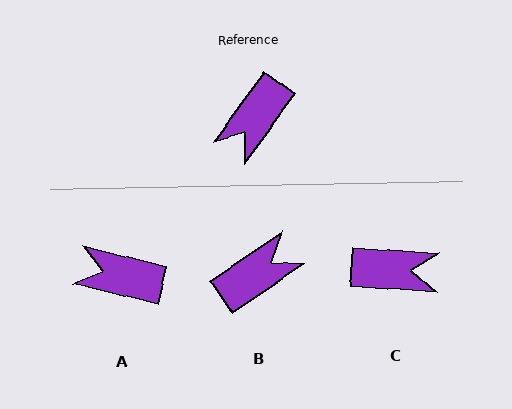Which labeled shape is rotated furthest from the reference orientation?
B, about 160 degrees away.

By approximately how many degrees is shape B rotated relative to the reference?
Approximately 160 degrees counter-clockwise.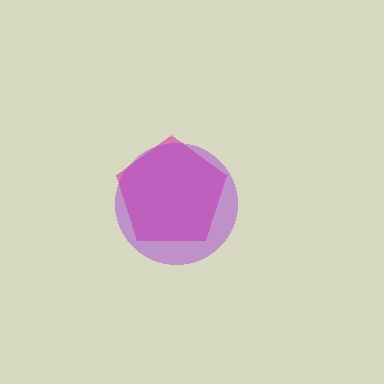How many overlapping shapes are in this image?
There are 2 overlapping shapes in the image.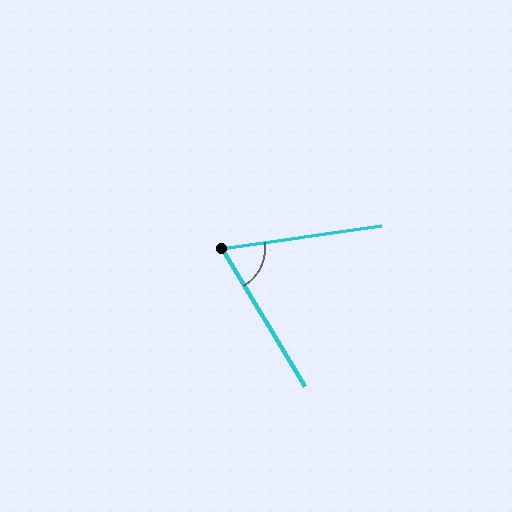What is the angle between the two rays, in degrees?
Approximately 67 degrees.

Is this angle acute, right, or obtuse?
It is acute.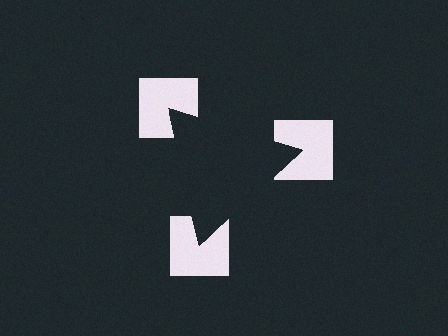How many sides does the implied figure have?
3 sides.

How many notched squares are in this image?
There are 3 — one at each vertex of the illusory triangle.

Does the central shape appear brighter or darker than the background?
It typically appears slightly darker than the background, even though no actual brightness change is drawn.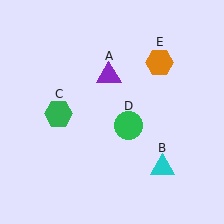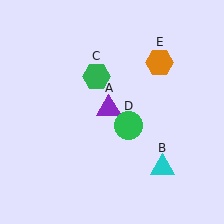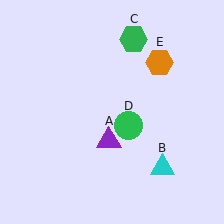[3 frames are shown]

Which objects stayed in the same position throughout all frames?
Cyan triangle (object B) and green circle (object D) and orange hexagon (object E) remained stationary.